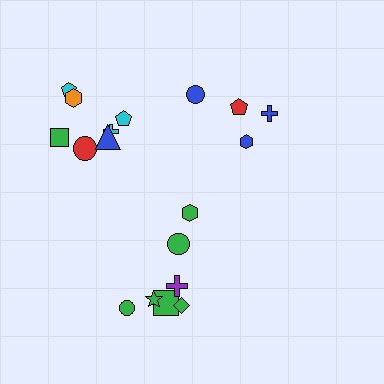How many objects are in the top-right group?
There are 4 objects.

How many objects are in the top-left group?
There are 7 objects.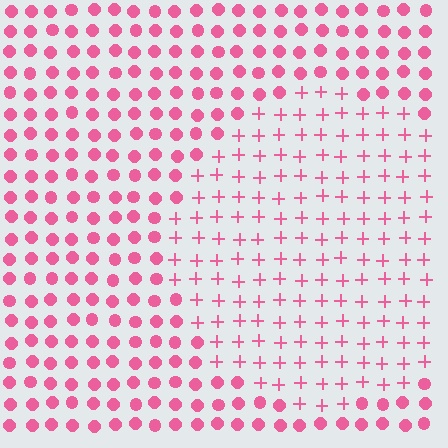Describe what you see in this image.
The image is filled with small pink elements arranged in a uniform grid. A circle-shaped region contains plus signs, while the surrounding area contains circles. The boundary is defined purely by the change in element shape.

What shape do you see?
I see a circle.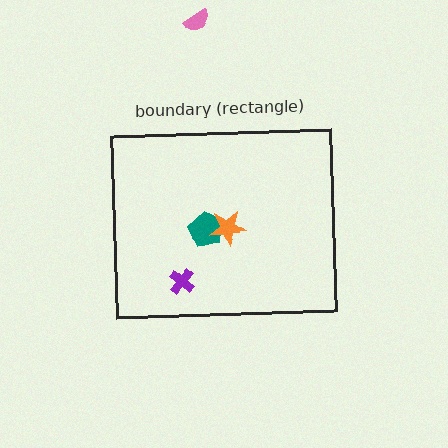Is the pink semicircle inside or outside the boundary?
Outside.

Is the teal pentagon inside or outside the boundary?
Inside.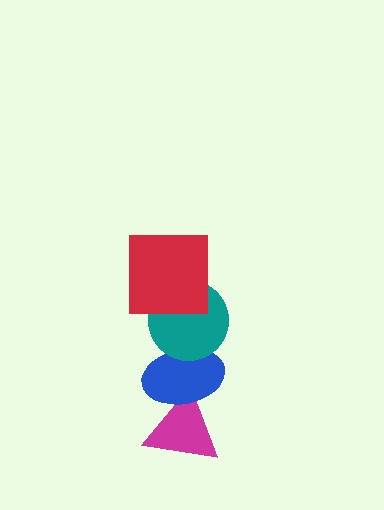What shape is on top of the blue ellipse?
The teal circle is on top of the blue ellipse.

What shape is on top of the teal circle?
The red square is on top of the teal circle.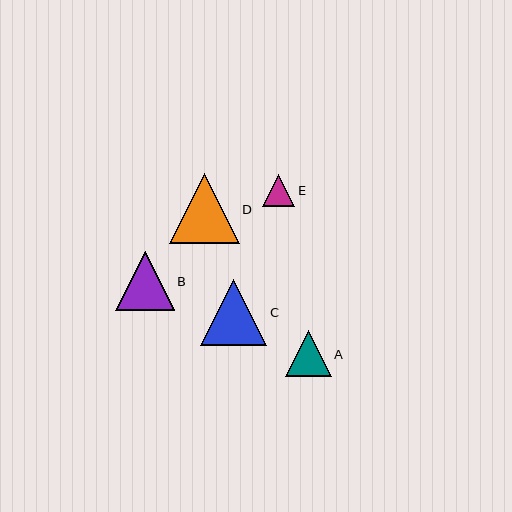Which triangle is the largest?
Triangle D is the largest with a size of approximately 70 pixels.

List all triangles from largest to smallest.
From largest to smallest: D, C, B, A, E.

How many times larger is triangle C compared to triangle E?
Triangle C is approximately 2.1 times the size of triangle E.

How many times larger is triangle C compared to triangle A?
Triangle C is approximately 1.5 times the size of triangle A.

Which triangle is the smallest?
Triangle E is the smallest with a size of approximately 32 pixels.